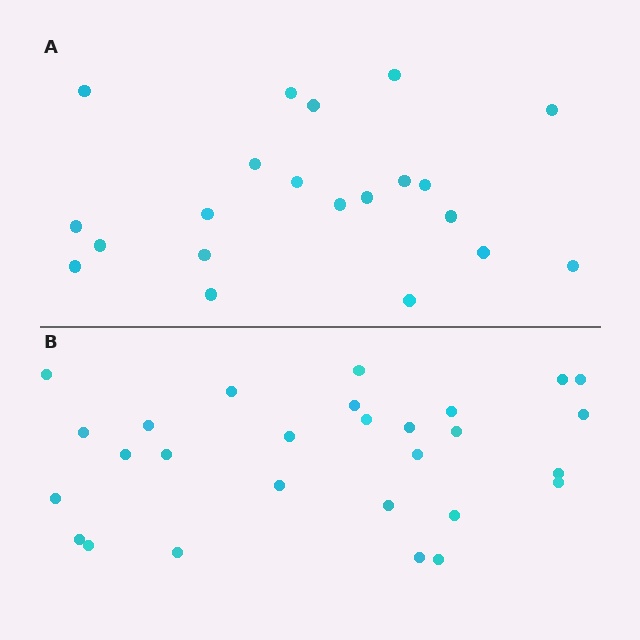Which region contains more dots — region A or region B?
Region B (the bottom region) has more dots.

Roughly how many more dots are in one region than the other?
Region B has roughly 8 or so more dots than region A.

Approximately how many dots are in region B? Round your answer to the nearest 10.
About 30 dots. (The exact count is 28, which rounds to 30.)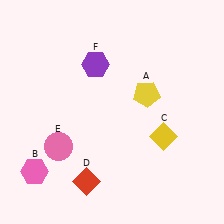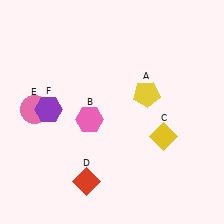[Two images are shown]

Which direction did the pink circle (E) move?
The pink circle (E) moved up.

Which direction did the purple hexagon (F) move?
The purple hexagon (F) moved left.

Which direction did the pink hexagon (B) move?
The pink hexagon (B) moved right.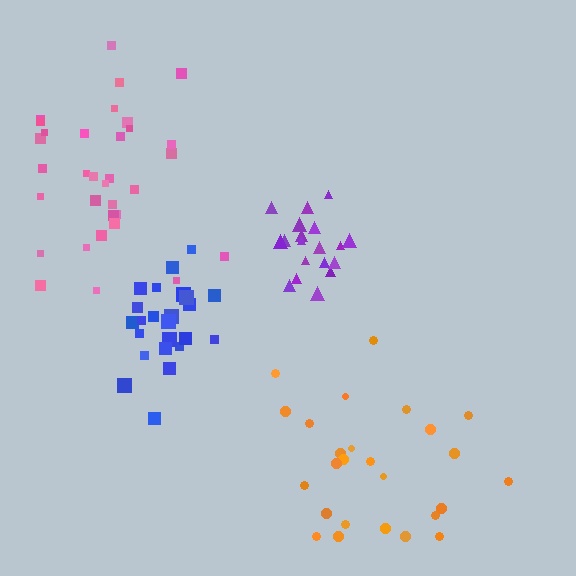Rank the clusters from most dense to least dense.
blue, purple, orange, pink.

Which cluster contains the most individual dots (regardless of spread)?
Pink (33).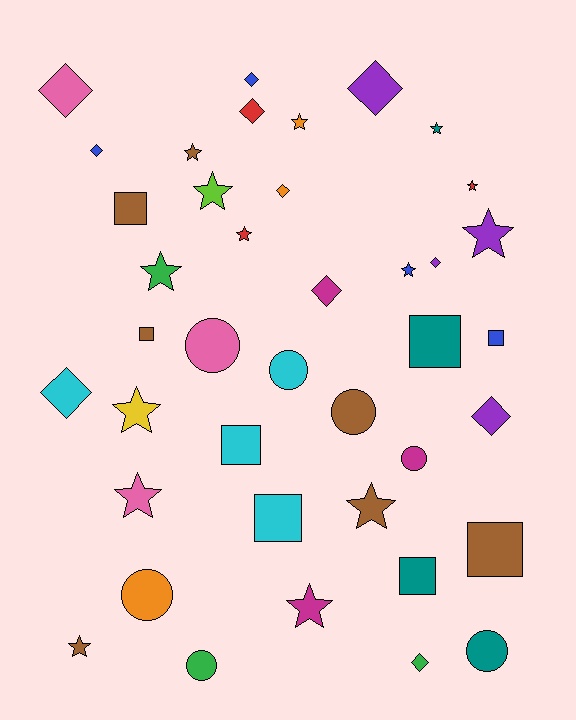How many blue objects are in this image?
There are 4 blue objects.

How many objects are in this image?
There are 40 objects.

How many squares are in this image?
There are 8 squares.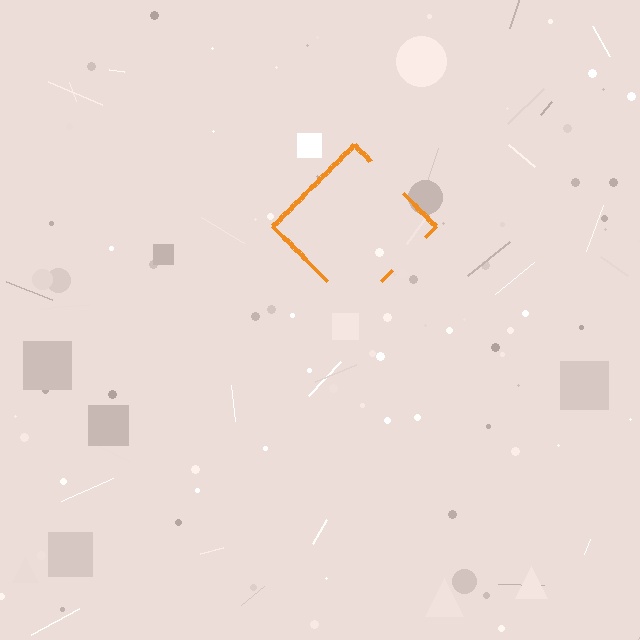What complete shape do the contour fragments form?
The contour fragments form a diamond.